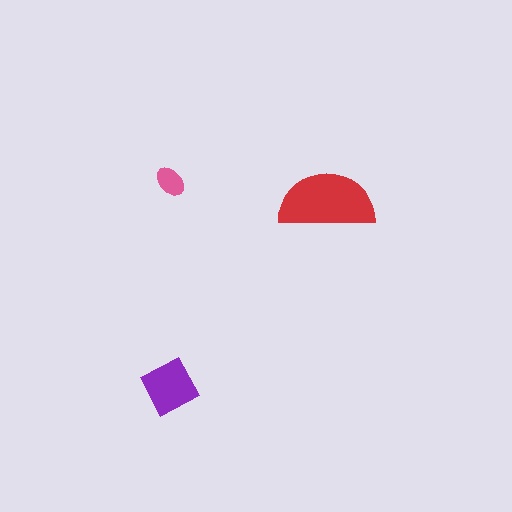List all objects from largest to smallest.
The red semicircle, the purple square, the pink ellipse.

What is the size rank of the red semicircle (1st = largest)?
1st.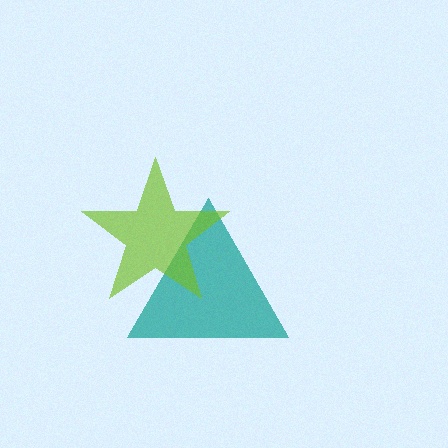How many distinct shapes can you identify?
There are 2 distinct shapes: a teal triangle, a lime star.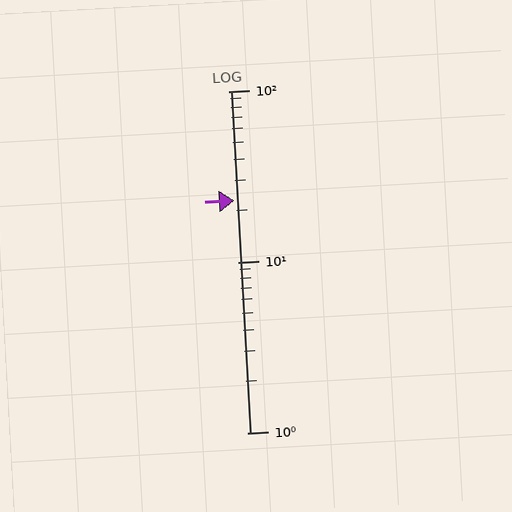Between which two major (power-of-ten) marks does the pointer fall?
The pointer is between 10 and 100.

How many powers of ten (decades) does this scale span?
The scale spans 2 decades, from 1 to 100.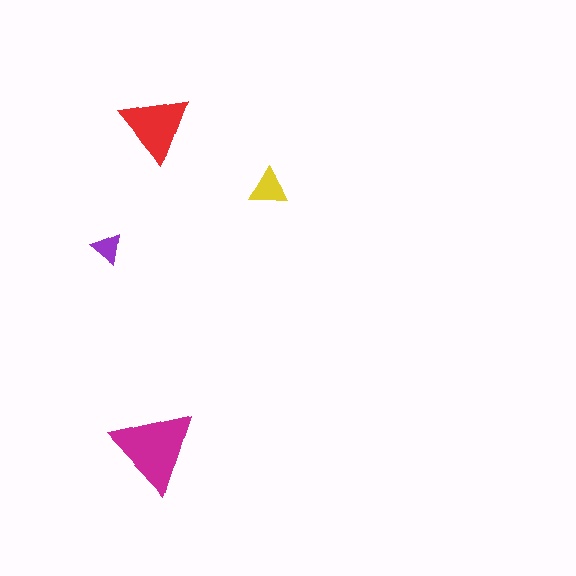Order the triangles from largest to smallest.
the magenta one, the red one, the yellow one, the purple one.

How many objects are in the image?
There are 4 objects in the image.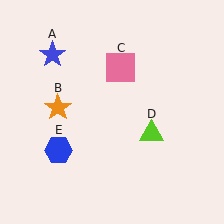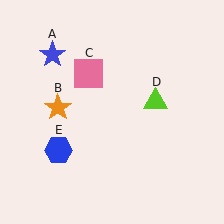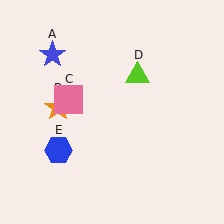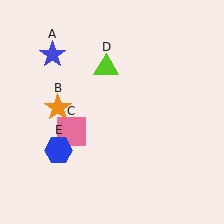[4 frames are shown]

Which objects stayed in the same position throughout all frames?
Blue star (object A) and orange star (object B) and blue hexagon (object E) remained stationary.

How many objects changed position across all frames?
2 objects changed position: pink square (object C), lime triangle (object D).